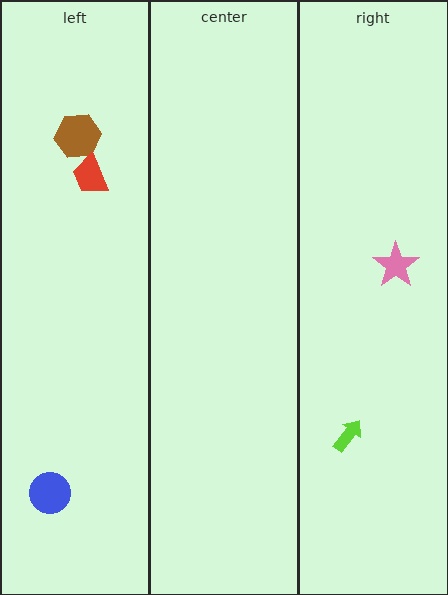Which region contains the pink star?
The right region.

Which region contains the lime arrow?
The right region.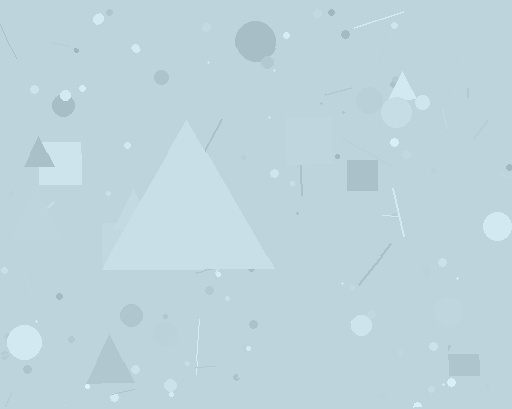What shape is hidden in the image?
A triangle is hidden in the image.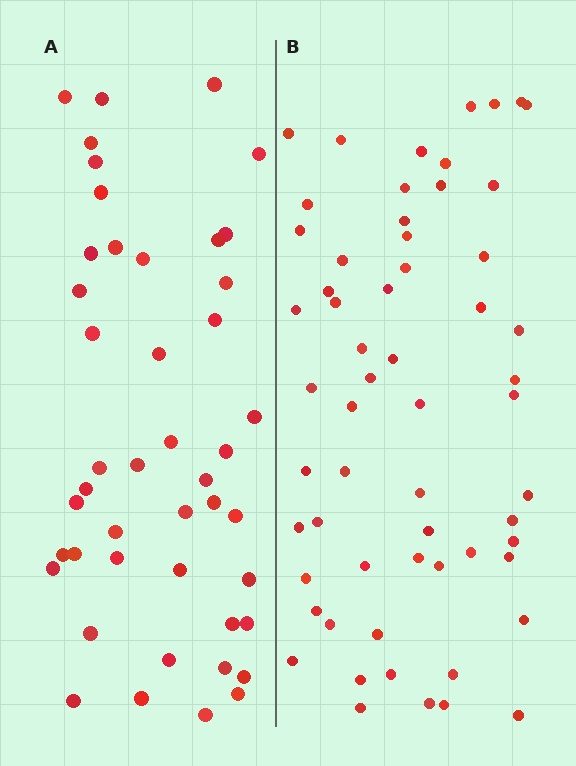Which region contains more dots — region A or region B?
Region B (the right region) has more dots.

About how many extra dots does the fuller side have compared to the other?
Region B has approximately 15 more dots than region A.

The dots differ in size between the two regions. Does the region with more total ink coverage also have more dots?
No. Region A has more total ink coverage because its dots are larger, but region B actually contains more individual dots. Total area can be misleading — the number of items is what matters here.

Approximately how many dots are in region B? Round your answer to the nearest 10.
About 60 dots. (The exact count is 59, which rounds to 60.)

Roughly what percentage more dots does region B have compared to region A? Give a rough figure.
About 30% more.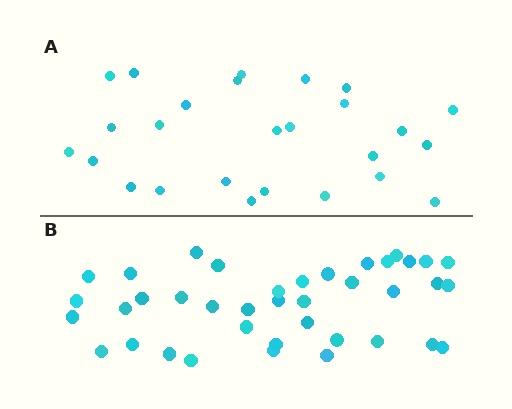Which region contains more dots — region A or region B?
Region B (the bottom region) has more dots.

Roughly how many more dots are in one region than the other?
Region B has approximately 15 more dots than region A.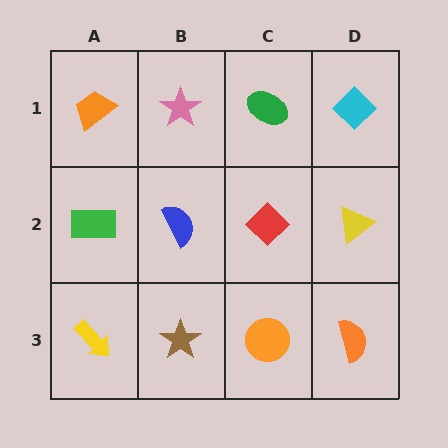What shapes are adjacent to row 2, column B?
A pink star (row 1, column B), a brown star (row 3, column B), a green rectangle (row 2, column A), a red diamond (row 2, column C).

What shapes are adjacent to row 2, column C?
A green ellipse (row 1, column C), an orange circle (row 3, column C), a blue semicircle (row 2, column B), a yellow triangle (row 2, column D).